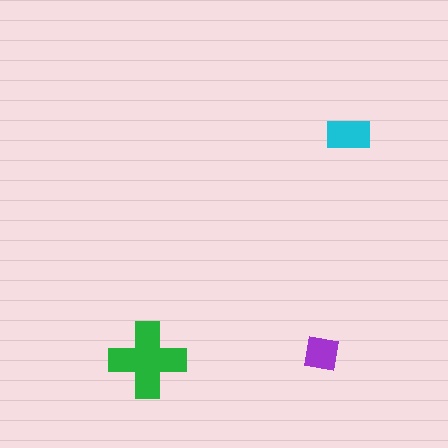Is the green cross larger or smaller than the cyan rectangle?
Larger.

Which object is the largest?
The green cross.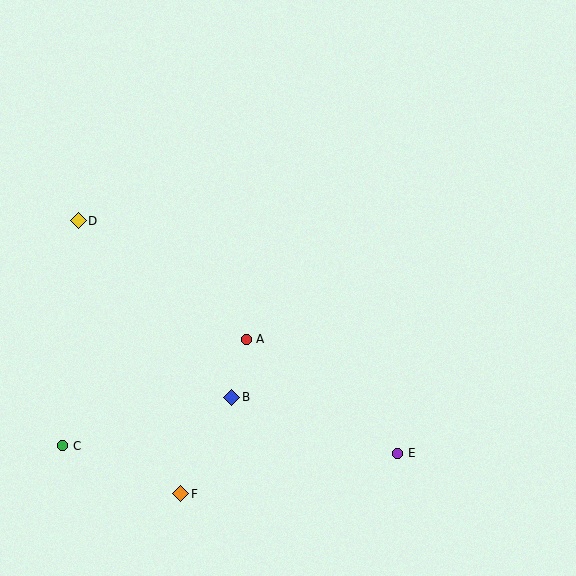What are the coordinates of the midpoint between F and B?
The midpoint between F and B is at (206, 446).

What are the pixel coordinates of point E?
Point E is at (398, 453).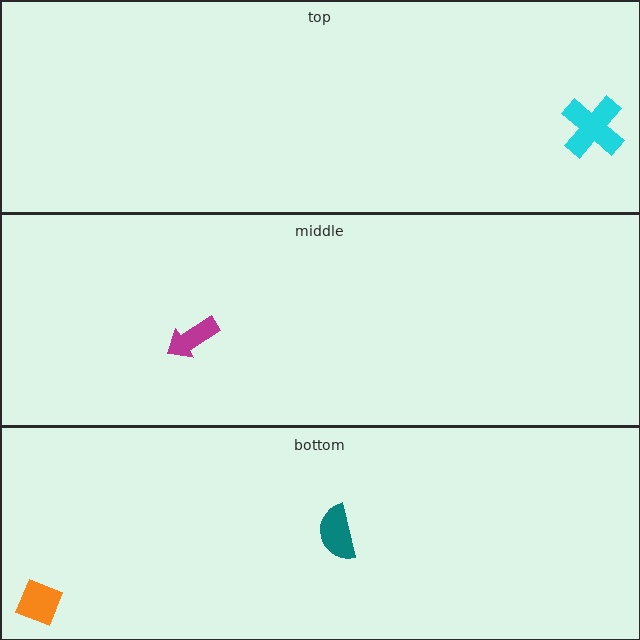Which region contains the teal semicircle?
The bottom region.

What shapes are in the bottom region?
The teal semicircle, the orange diamond.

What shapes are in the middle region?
The magenta arrow.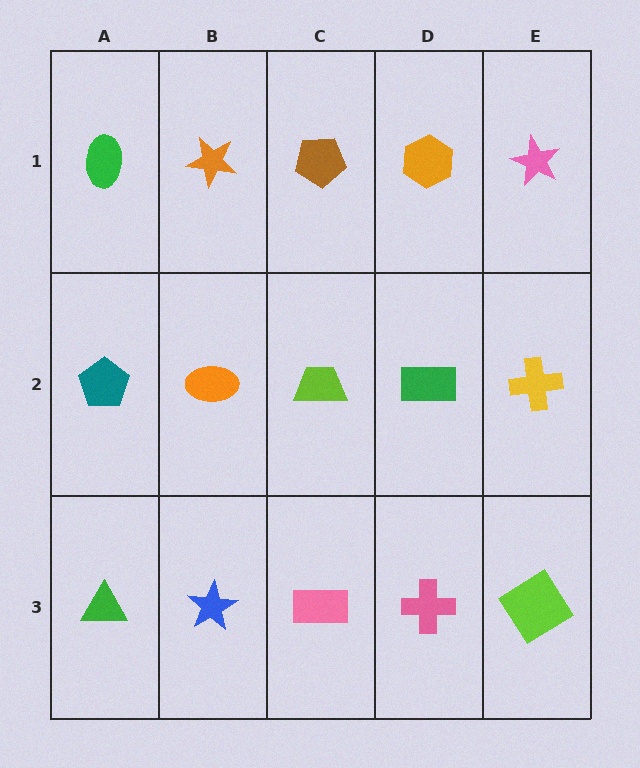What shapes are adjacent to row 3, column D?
A green rectangle (row 2, column D), a pink rectangle (row 3, column C), a lime diamond (row 3, column E).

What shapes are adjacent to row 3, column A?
A teal pentagon (row 2, column A), a blue star (row 3, column B).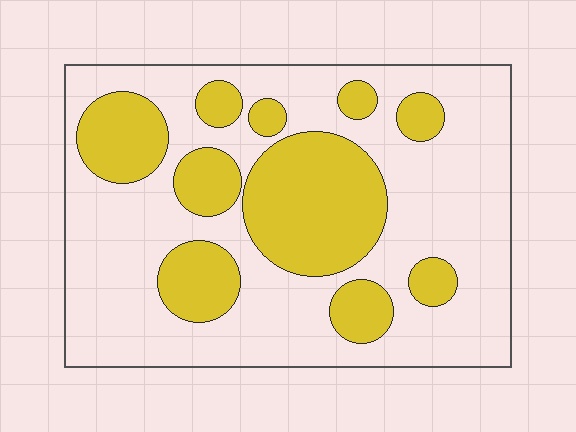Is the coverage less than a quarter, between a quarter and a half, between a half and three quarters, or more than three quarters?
Between a quarter and a half.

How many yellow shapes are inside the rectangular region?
10.